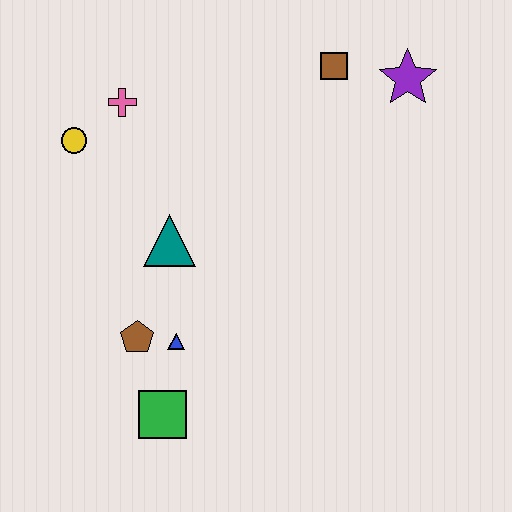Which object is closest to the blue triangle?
The brown pentagon is closest to the blue triangle.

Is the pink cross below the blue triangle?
No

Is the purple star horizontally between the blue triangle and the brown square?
No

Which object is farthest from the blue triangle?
The purple star is farthest from the blue triangle.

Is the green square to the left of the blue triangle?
Yes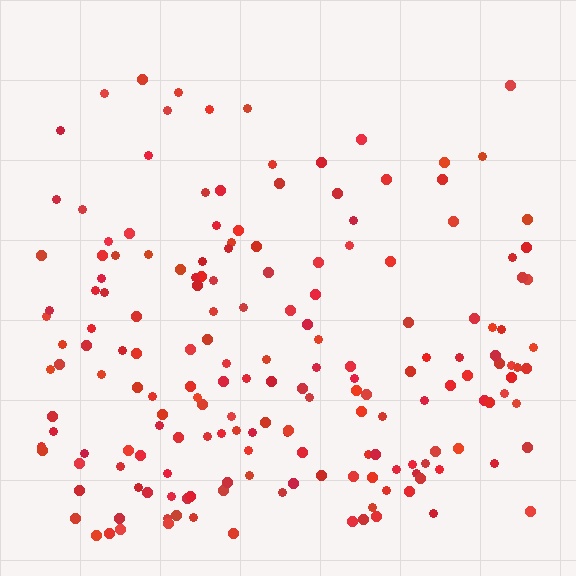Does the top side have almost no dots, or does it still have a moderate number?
Still a moderate number, just noticeably fewer than the bottom.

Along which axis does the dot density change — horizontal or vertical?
Vertical.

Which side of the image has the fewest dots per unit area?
The top.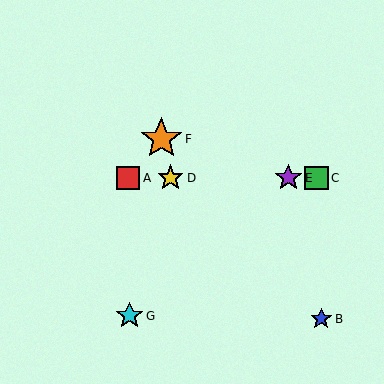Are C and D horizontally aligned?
Yes, both are at y≈178.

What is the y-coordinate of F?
Object F is at y≈139.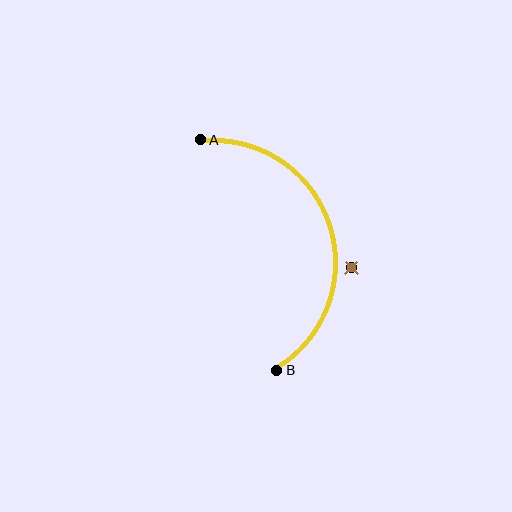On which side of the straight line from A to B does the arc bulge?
The arc bulges to the right of the straight line connecting A and B.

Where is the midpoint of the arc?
The arc midpoint is the point on the curve farthest from the straight line joining A and B. It sits to the right of that line.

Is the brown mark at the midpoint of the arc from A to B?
No — the brown mark does not lie on the arc at all. It sits slightly outside the curve.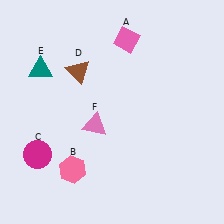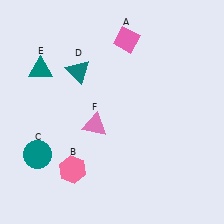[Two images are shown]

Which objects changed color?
C changed from magenta to teal. D changed from brown to teal.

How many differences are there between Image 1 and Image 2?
There are 2 differences between the two images.